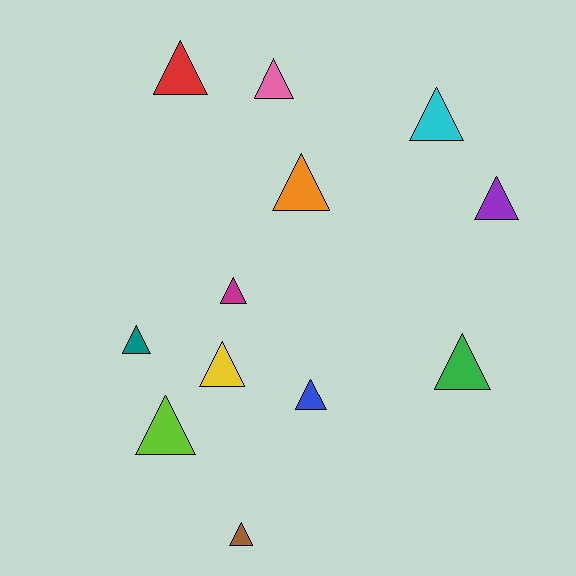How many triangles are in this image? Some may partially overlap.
There are 12 triangles.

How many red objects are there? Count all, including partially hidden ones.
There is 1 red object.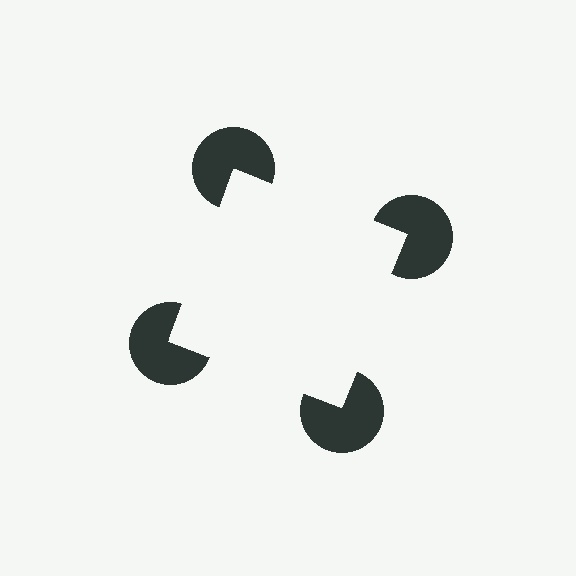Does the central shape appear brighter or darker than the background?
It typically appears slightly brighter than the background, even though no actual brightness change is drawn.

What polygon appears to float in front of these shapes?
An illusory square — its edges are inferred from the aligned wedge cuts in the pac-man discs, not physically drawn.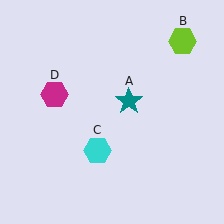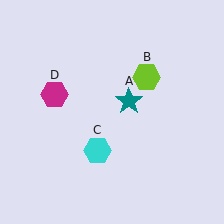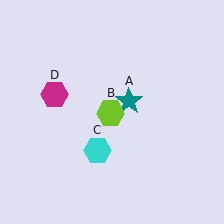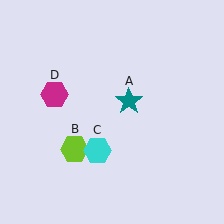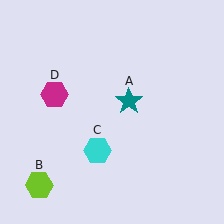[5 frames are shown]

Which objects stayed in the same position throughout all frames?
Teal star (object A) and cyan hexagon (object C) and magenta hexagon (object D) remained stationary.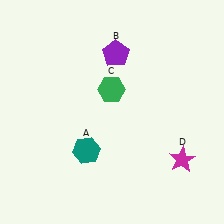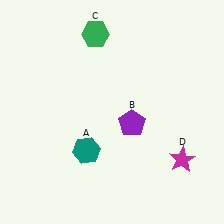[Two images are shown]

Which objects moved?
The objects that moved are: the purple pentagon (B), the green hexagon (C).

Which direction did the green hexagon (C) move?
The green hexagon (C) moved up.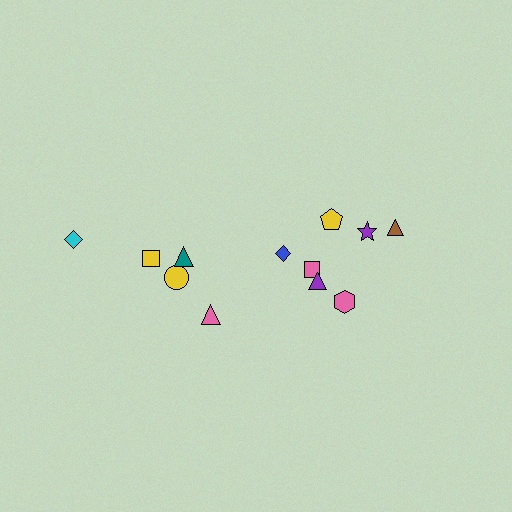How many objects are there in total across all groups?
There are 12 objects.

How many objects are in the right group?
There are 7 objects.